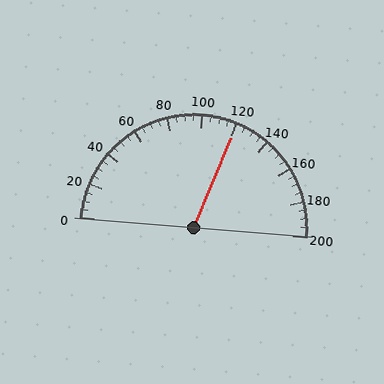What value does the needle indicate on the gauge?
The needle indicates approximately 120.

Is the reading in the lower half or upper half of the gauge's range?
The reading is in the upper half of the range (0 to 200).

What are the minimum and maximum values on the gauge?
The gauge ranges from 0 to 200.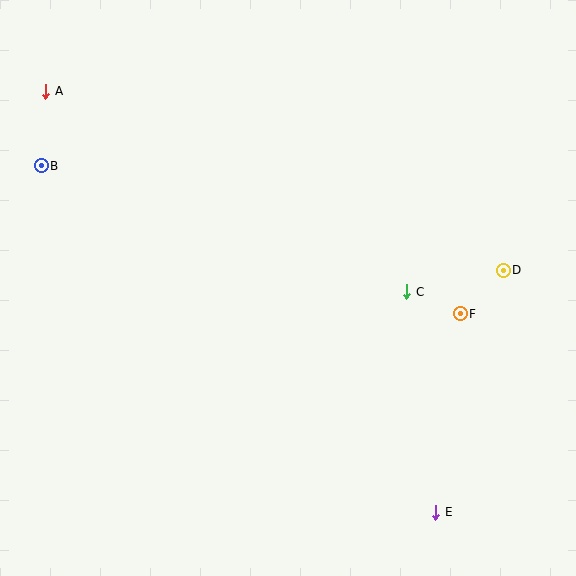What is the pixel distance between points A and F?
The distance between A and F is 470 pixels.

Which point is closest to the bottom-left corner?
Point B is closest to the bottom-left corner.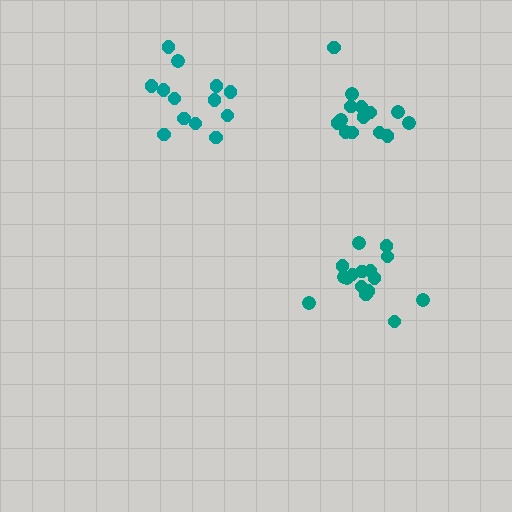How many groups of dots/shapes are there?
There are 3 groups.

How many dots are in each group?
Group 1: 16 dots, Group 2: 13 dots, Group 3: 14 dots (43 total).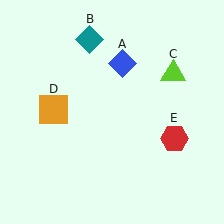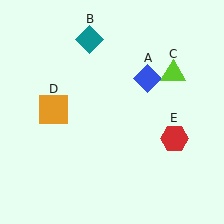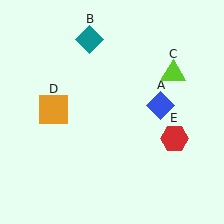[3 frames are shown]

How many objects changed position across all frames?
1 object changed position: blue diamond (object A).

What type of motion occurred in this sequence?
The blue diamond (object A) rotated clockwise around the center of the scene.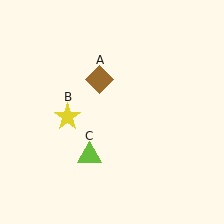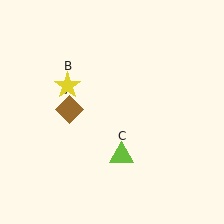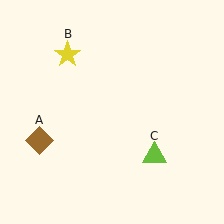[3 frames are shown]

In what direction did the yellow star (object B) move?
The yellow star (object B) moved up.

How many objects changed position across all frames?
3 objects changed position: brown diamond (object A), yellow star (object B), lime triangle (object C).